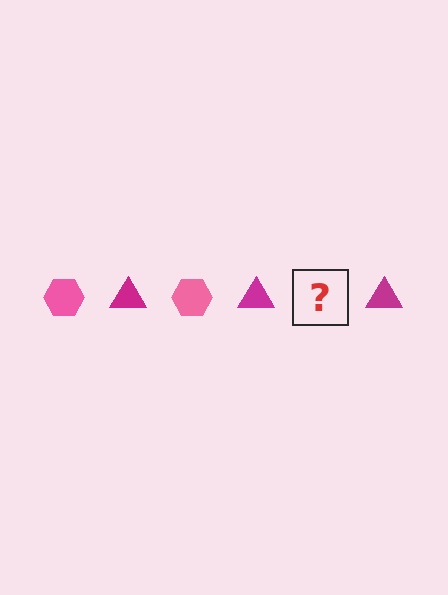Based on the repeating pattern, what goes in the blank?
The blank should be a pink hexagon.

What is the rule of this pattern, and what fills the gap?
The rule is that the pattern alternates between pink hexagon and magenta triangle. The gap should be filled with a pink hexagon.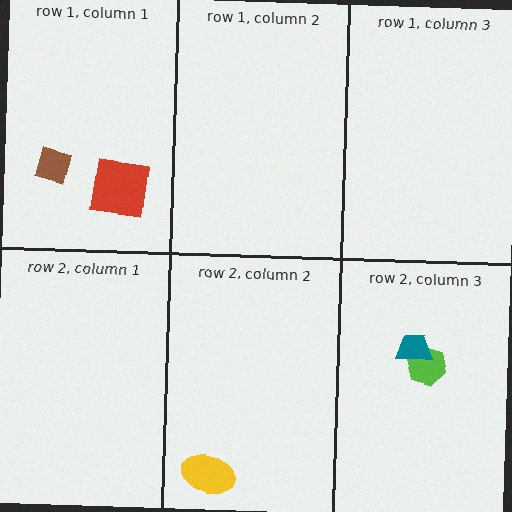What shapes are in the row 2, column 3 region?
The lime hexagon, the teal trapezoid.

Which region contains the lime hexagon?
The row 2, column 3 region.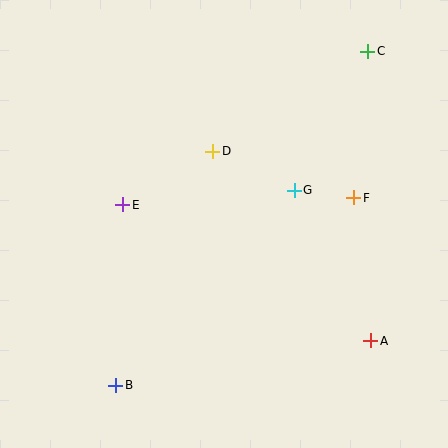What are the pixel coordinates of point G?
Point G is at (294, 190).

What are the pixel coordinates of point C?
Point C is at (368, 51).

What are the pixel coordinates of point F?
Point F is at (354, 198).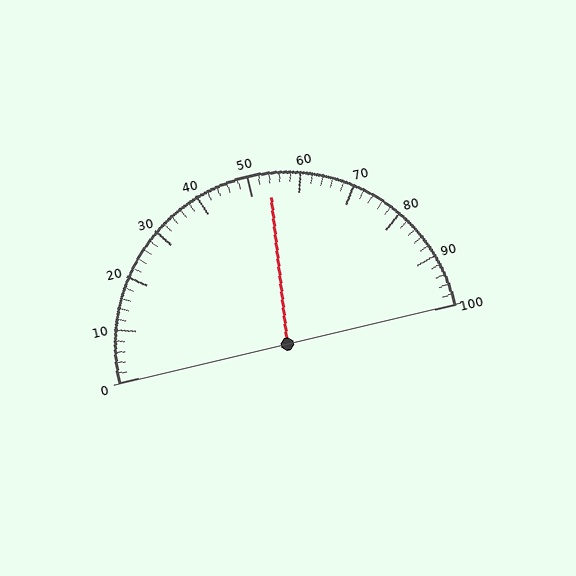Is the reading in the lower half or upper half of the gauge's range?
The reading is in the upper half of the range (0 to 100).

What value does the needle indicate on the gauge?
The needle indicates approximately 54.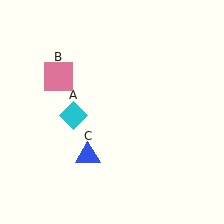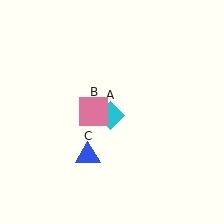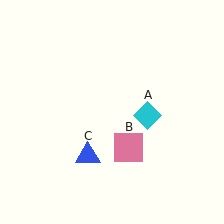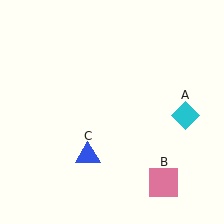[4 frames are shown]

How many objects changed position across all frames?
2 objects changed position: cyan diamond (object A), pink square (object B).